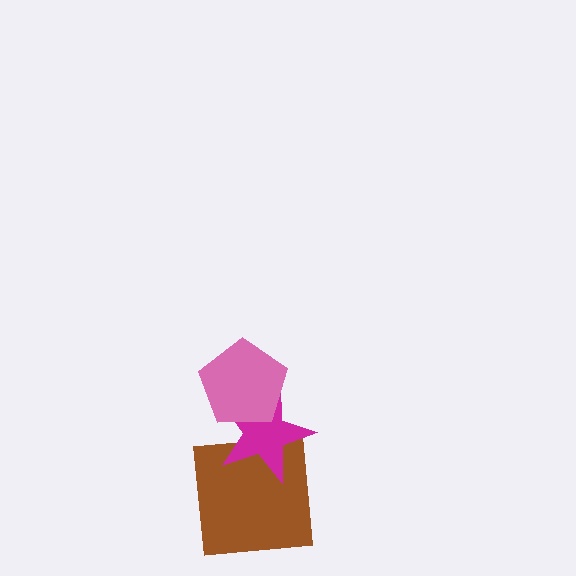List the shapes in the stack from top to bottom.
From top to bottom: the pink pentagon, the magenta star, the brown square.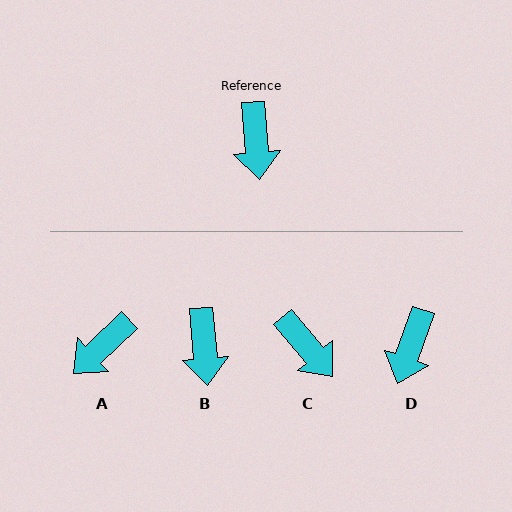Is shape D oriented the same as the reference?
No, it is off by about 24 degrees.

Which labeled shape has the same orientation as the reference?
B.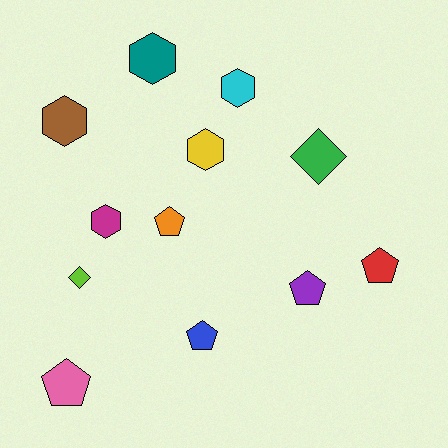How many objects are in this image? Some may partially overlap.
There are 12 objects.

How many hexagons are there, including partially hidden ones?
There are 5 hexagons.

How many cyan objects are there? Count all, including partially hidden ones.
There is 1 cyan object.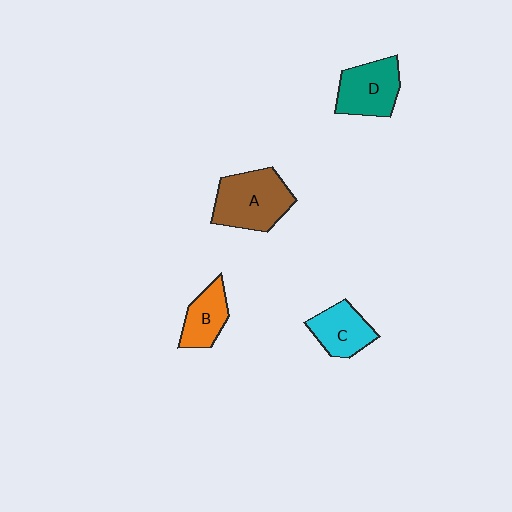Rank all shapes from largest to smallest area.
From largest to smallest: A (brown), D (teal), C (cyan), B (orange).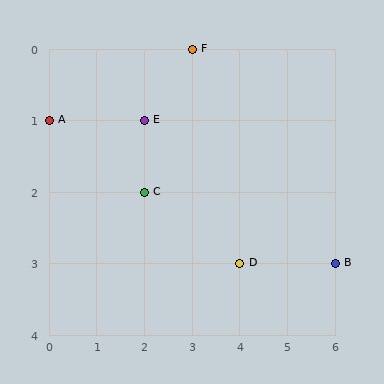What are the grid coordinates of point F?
Point F is at grid coordinates (3, 0).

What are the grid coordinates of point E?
Point E is at grid coordinates (2, 1).